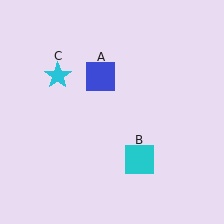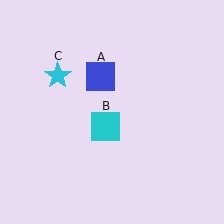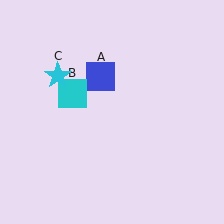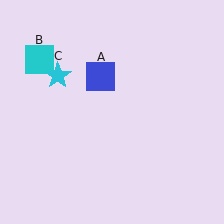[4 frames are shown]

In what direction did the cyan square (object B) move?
The cyan square (object B) moved up and to the left.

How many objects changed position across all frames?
1 object changed position: cyan square (object B).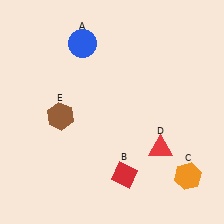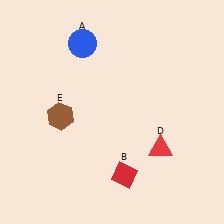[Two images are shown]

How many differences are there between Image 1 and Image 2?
There is 1 difference between the two images.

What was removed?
The orange hexagon (C) was removed in Image 2.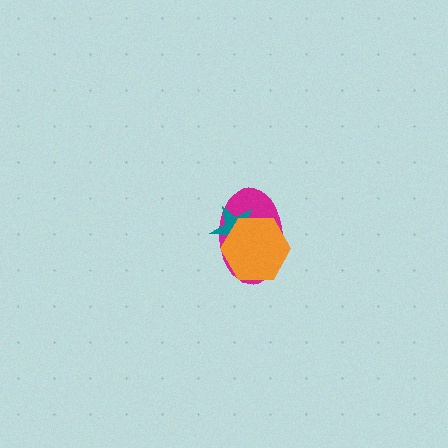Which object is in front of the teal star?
The orange hexagon is in front of the teal star.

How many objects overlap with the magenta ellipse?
2 objects overlap with the magenta ellipse.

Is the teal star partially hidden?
Yes, it is partially covered by another shape.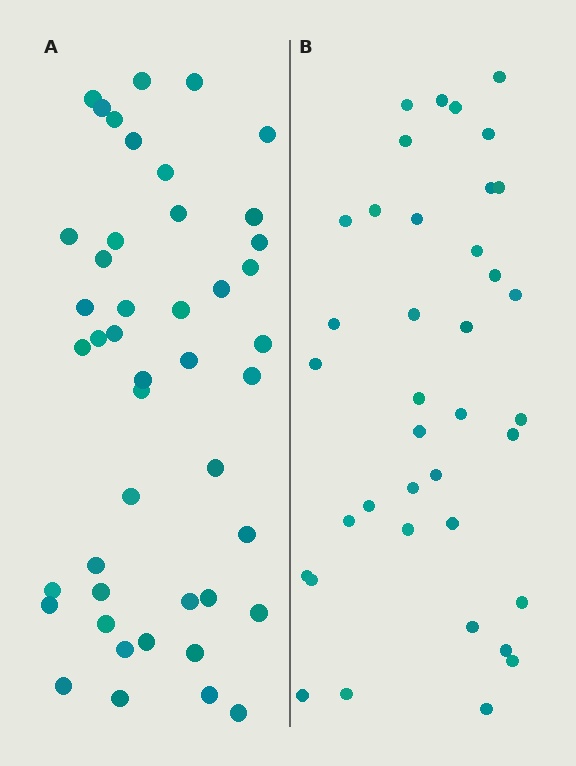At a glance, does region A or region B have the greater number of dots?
Region A (the left region) has more dots.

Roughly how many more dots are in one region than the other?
Region A has roughly 8 or so more dots than region B.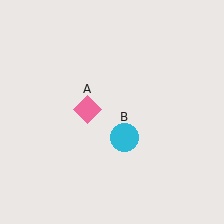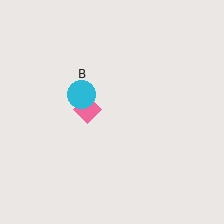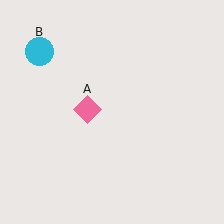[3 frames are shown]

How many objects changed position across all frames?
1 object changed position: cyan circle (object B).